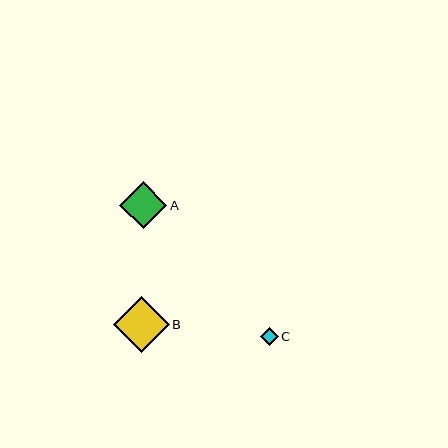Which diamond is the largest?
Diamond B is the largest with a size of approximately 56 pixels.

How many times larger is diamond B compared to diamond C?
Diamond B is approximately 3.1 times the size of diamond C.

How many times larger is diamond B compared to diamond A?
Diamond B is approximately 1.2 times the size of diamond A.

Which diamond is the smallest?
Diamond C is the smallest with a size of approximately 18 pixels.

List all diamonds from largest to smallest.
From largest to smallest: B, A, C.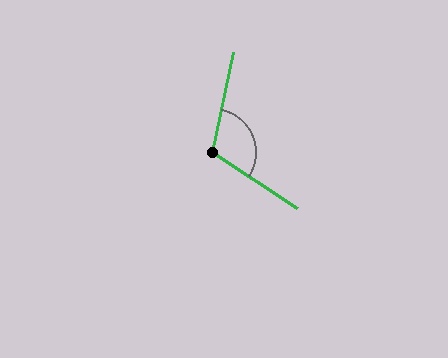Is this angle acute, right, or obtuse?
It is obtuse.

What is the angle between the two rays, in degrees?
Approximately 111 degrees.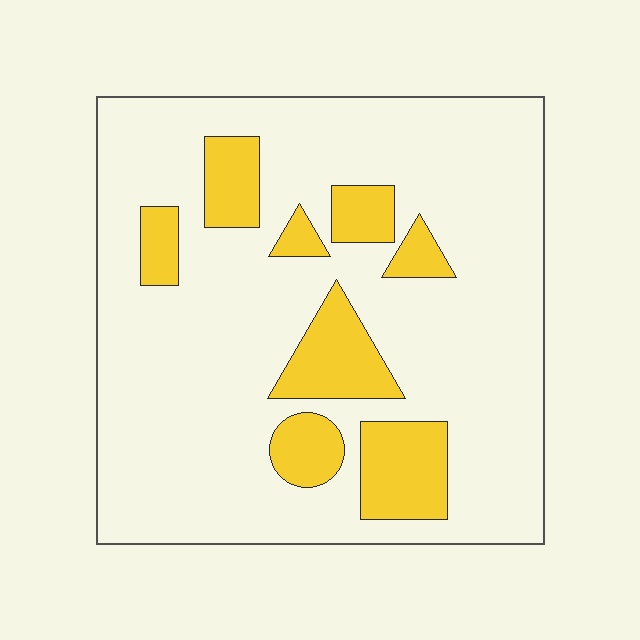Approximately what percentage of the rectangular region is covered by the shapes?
Approximately 20%.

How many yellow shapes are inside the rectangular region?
8.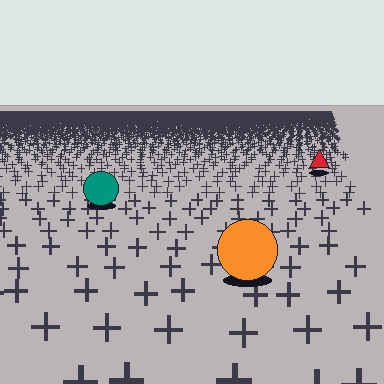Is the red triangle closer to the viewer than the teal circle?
No. The teal circle is closer — you can tell from the texture gradient: the ground texture is coarser near it.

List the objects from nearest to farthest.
From nearest to farthest: the orange circle, the teal circle, the red triangle.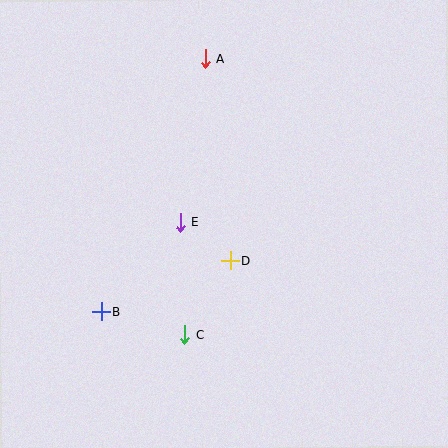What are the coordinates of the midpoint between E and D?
The midpoint between E and D is at (205, 242).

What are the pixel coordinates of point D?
Point D is at (231, 260).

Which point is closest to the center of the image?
Point D at (231, 260) is closest to the center.